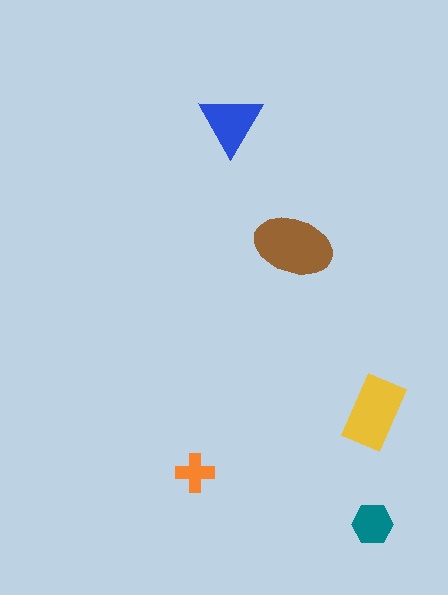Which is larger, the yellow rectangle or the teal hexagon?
The yellow rectangle.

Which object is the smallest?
The orange cross.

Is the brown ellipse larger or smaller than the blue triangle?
Larger.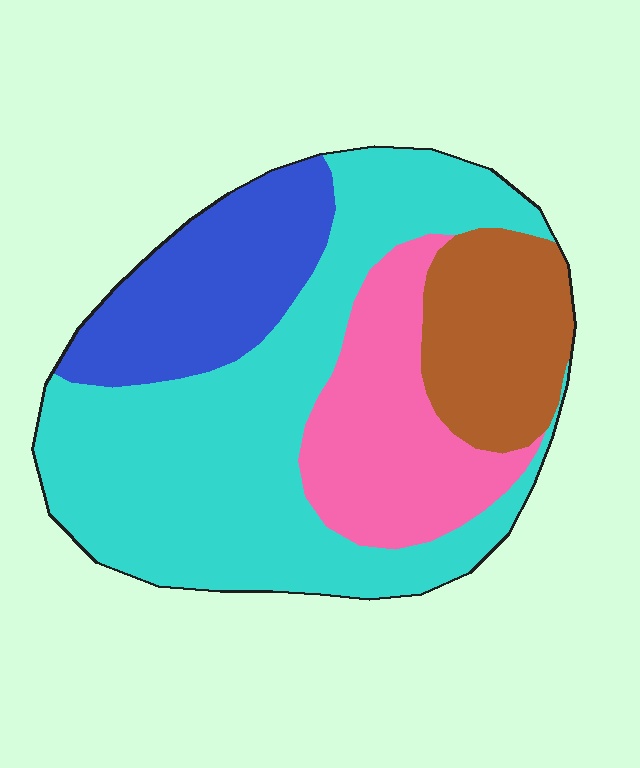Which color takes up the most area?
Cyan, at roughly 50%.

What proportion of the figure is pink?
Pink takes up about one fifth (1/5) of the figure.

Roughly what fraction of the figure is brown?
Brown takes up about one sixth (1/6) of the figure.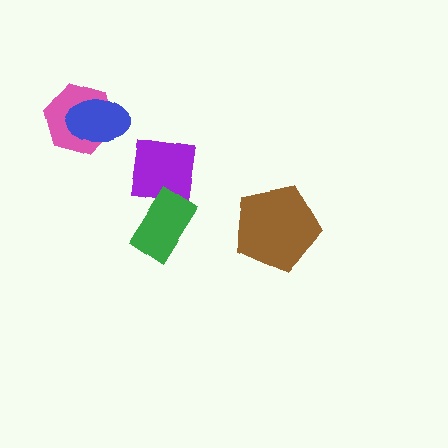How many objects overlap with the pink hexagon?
1 object overlaps with the pink hexagon.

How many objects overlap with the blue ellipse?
1 object overlaps with the blue ellipse.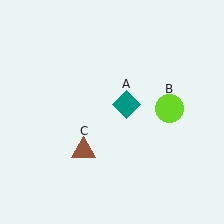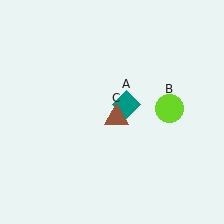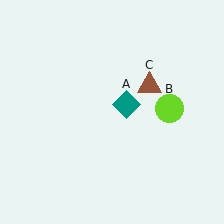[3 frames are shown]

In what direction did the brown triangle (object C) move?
The brown triangle (object C) moved up and to the right.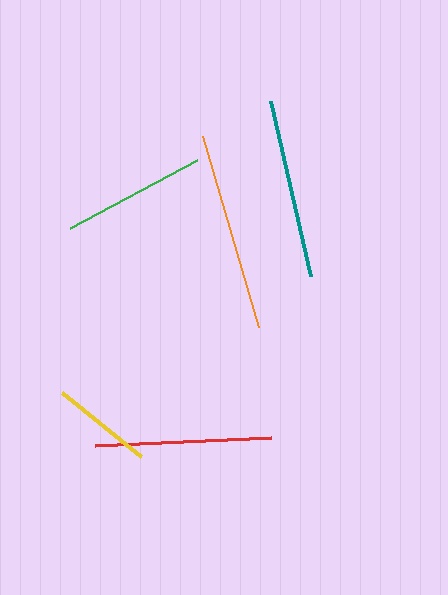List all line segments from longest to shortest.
From longest to shortest: orange, teal, red, green, yellow.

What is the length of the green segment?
The green segment is approximately 144 pixels long.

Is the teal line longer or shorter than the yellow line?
The teal line is longer than the yellow line.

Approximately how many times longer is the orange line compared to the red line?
The orange line is approximately 1.1 times the length of the red line.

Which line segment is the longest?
The orange line is the longest at approximately 200 pixels.